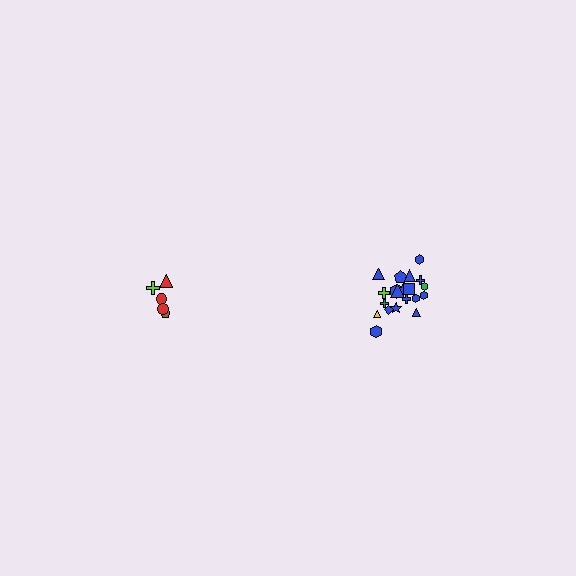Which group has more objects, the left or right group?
The right group.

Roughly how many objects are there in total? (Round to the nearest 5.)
Roughly 25 objects in total.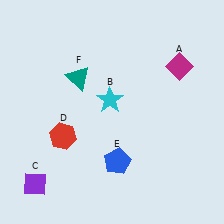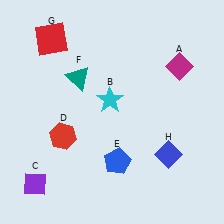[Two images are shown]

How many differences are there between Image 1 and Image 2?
There are 2 differences between the two images.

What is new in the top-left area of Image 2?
A red square (G) was added in the top-left area of Image 2.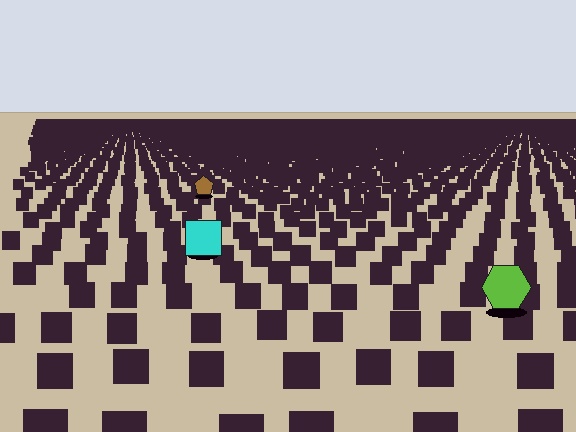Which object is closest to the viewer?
The lime hexagon is closest. The texture marks near it are larger and more spread out.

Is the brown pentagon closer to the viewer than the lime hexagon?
No. The lime hexagon is closer — you can tell from the texture gradient: the ground texture is coarser near it.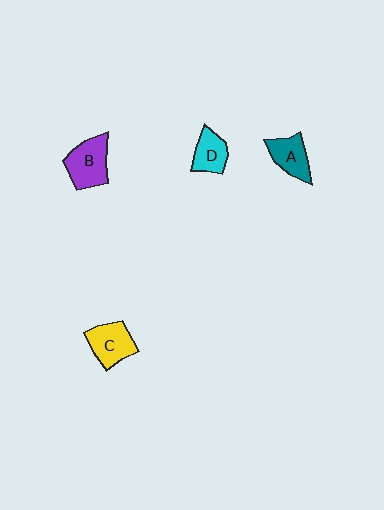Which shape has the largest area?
Shape B (purple).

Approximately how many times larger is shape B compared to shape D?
Approximately 1.4 times.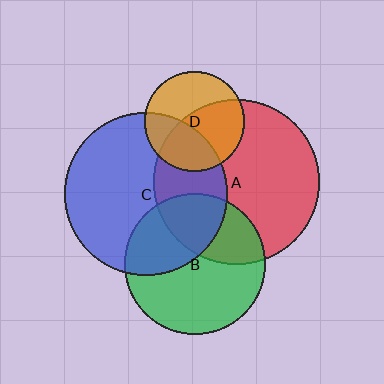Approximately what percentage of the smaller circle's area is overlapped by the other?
Approximately 35%.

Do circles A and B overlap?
Yes.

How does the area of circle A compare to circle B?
Approximately 1.4 times.